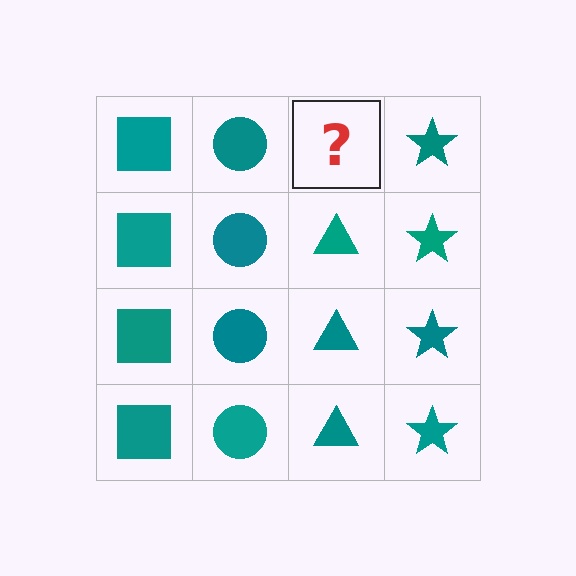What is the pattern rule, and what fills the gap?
The rule is that each column has a consistent shape. The gap should be filled with a teal triangle.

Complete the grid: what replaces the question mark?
The question mark should be replaced with a teal triangle.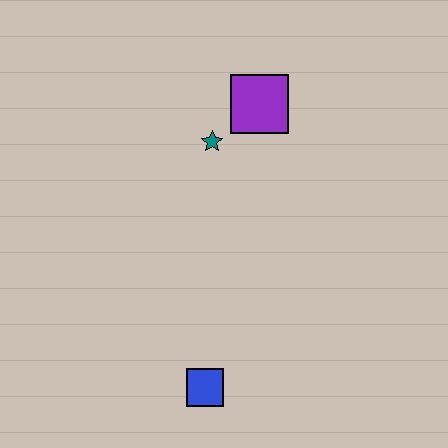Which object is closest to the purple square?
The teal star is closest to the purple square.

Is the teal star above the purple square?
No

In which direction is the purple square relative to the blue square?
The purple square is above the blue square.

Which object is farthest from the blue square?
The purple square is farthest from the blue square.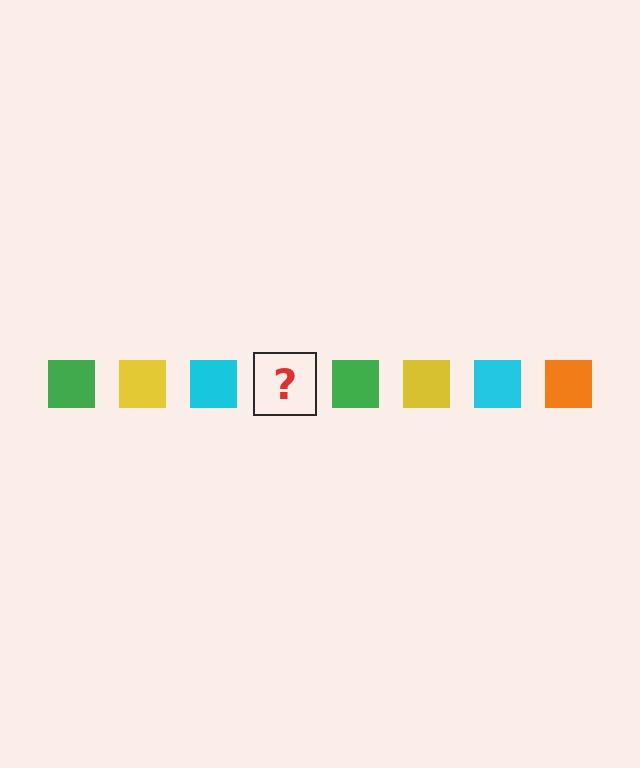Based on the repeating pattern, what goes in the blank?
The blank should be an orange square.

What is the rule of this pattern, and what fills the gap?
The rule is that the pattern cycles through green, yellow, cyan, orange squares. The gap should be filled with an orange square.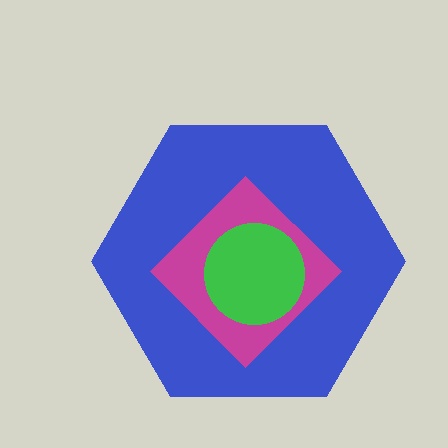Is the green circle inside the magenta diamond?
Yes.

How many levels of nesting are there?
3.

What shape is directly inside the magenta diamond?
The green circle.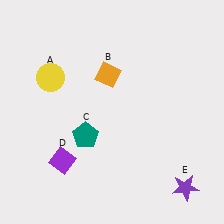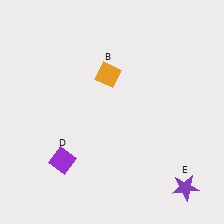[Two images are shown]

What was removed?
The teal pentagon (C), the yellow circle (A) were removed in Image 2.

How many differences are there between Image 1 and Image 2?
There are 2 differences between the two images.